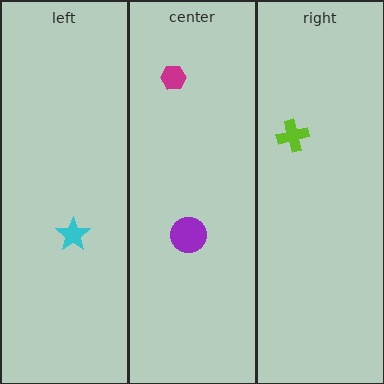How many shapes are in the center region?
2.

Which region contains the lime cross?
The right region.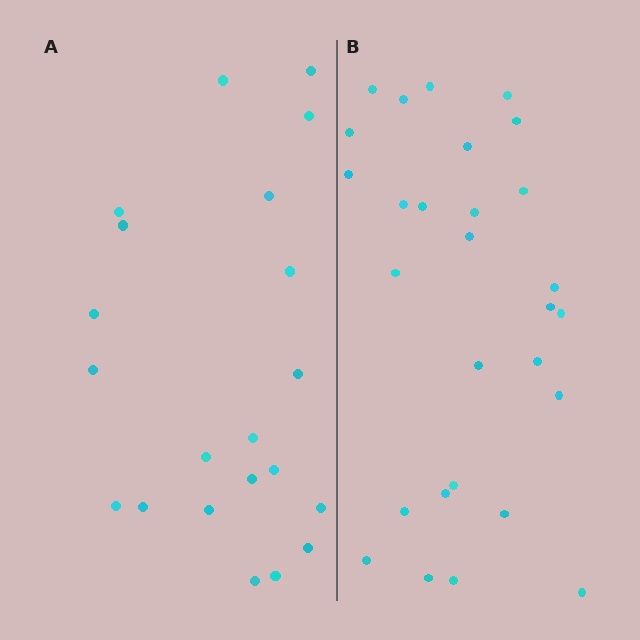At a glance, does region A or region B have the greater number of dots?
Region B (the right region) has more dots.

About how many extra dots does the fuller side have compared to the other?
Region B has roughly 8 or so more dots than region A.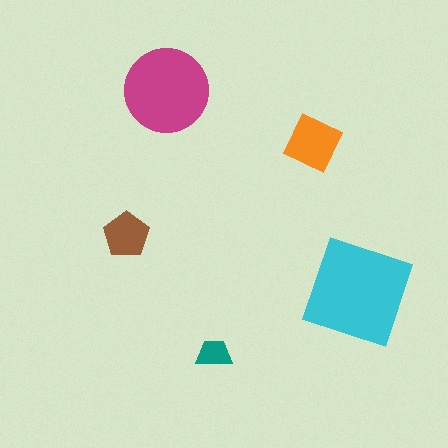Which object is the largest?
The cyan square.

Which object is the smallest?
The teal trapezoid.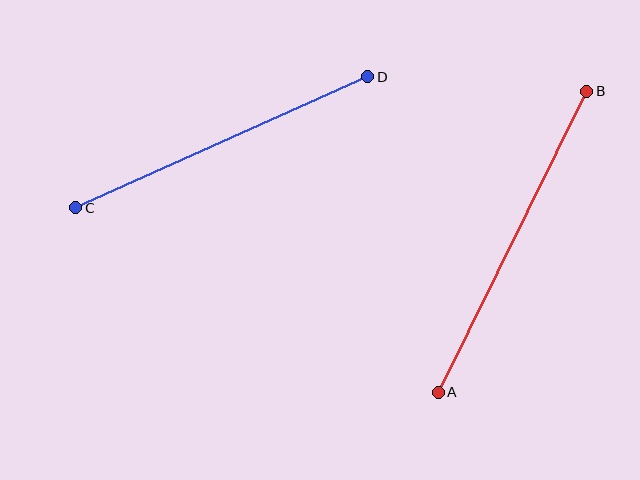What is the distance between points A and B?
The distance is approximately 335 pixels.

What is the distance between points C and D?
The distance is approximately 320 pixels.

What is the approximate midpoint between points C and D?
The midpoint is at approximately (222, 142) pixels.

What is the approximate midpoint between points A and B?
The midpoint is at approximately (512, 242) pixels.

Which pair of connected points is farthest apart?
Points A and B are farthest apart.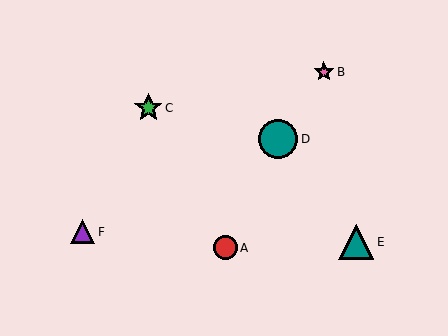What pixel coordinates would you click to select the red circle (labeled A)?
Click at (225, 248) to select the red circle A.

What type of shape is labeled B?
Shape B is a pink star.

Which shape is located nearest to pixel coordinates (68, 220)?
The purple triangle (labeled F) at (82, 232) is nearest to that location.